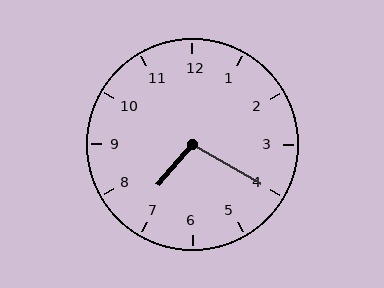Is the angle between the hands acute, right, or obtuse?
It is obtuse.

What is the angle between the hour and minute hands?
Approximately 100 degrees.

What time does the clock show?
7:20.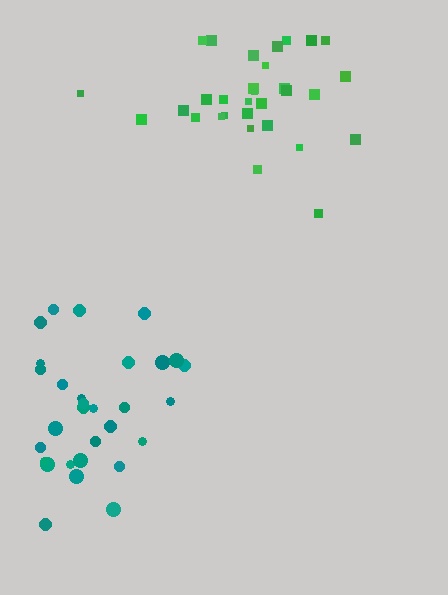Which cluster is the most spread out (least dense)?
Teal.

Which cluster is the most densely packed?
Green.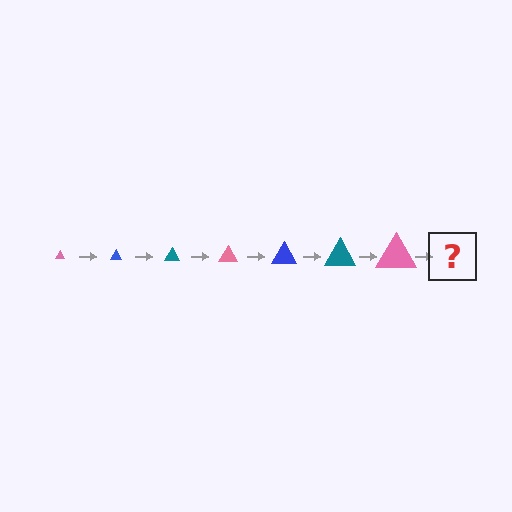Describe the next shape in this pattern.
It should be a blue triangle, larger than the previous one.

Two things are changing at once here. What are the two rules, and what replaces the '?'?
The two rules are that the triangle grows larger each step and the color cycles through pink, blue, and teal. The '?' should be a blue triangle, larger than the previous one.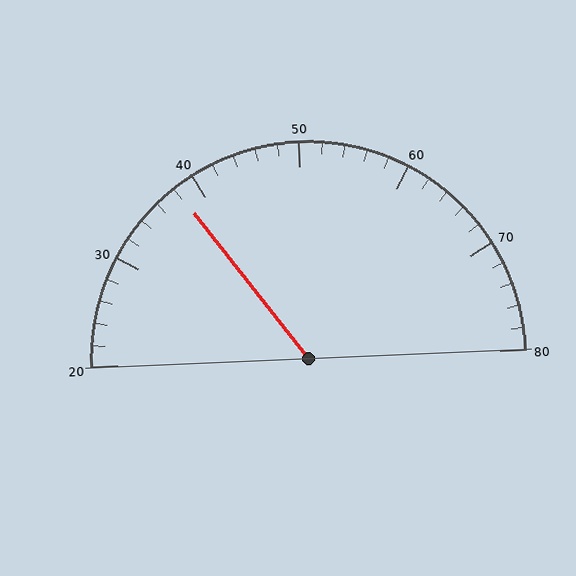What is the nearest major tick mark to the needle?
The nearest major tick mark is 40.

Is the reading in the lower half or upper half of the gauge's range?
The reading is in the lower half of the range (20 to 80).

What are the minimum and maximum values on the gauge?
The gauge ranges from 20 to 80.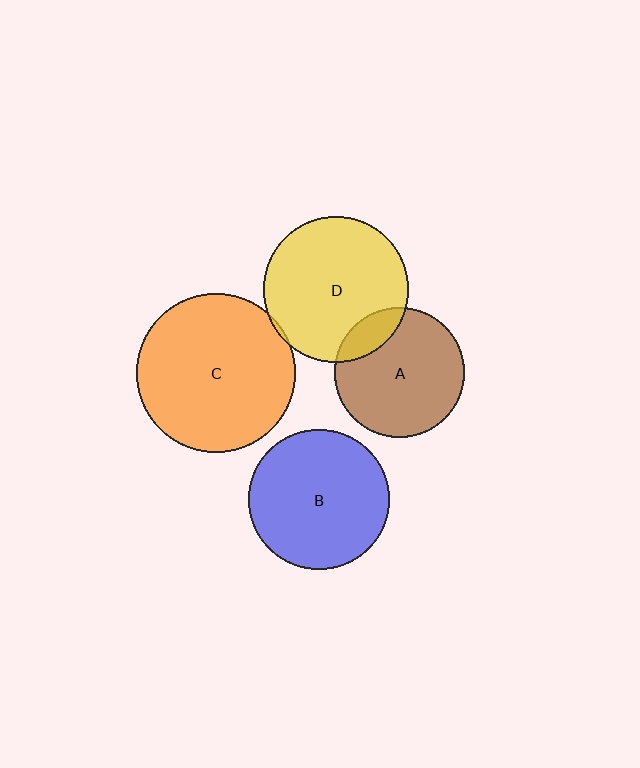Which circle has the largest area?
Circle C (orange).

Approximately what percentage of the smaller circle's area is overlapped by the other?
Approximately 5%.